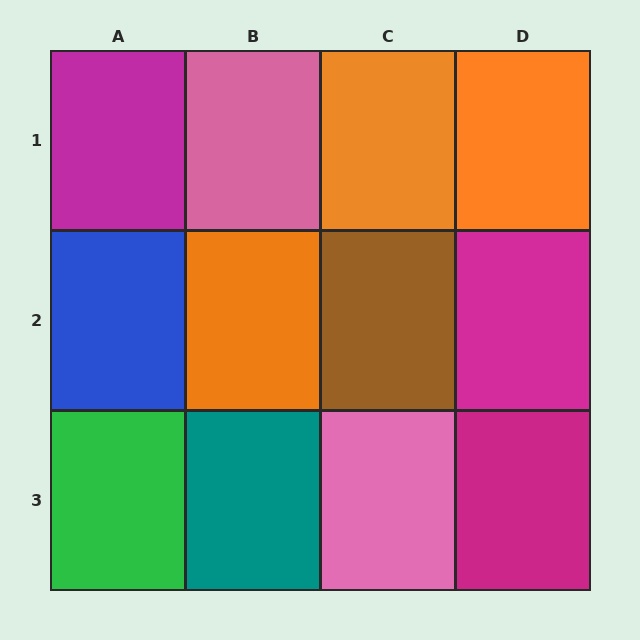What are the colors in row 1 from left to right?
Magenta, pink, orange, orange.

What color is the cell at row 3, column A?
Green.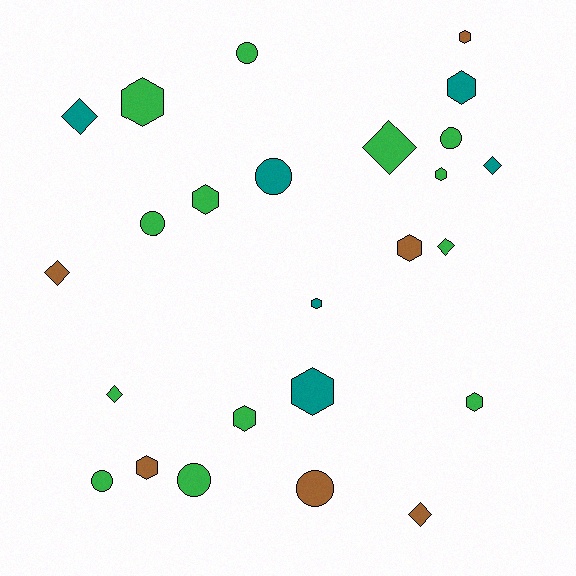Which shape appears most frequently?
Hexagon, with 11 objects.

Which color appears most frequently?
Green, with 13 objects.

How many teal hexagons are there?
There are 3 teal hexagons.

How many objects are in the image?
There are 25 objects.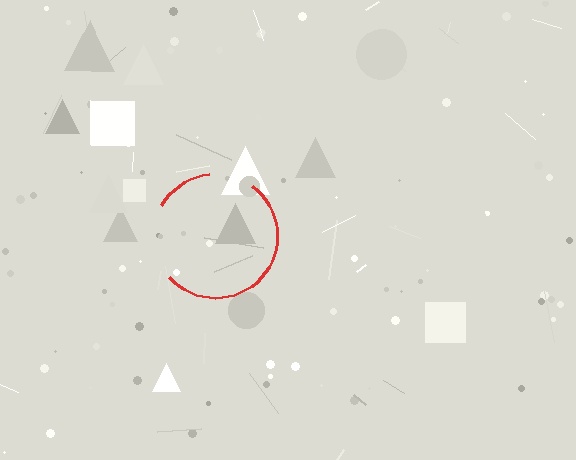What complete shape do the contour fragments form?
The contour fragments form a circle.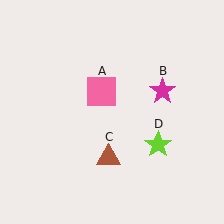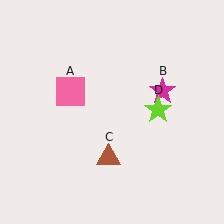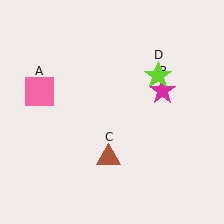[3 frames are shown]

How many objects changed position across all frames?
2 objects changed position: pink square (object A), lime star (object D).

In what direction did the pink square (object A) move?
The pink square (object A) moved left.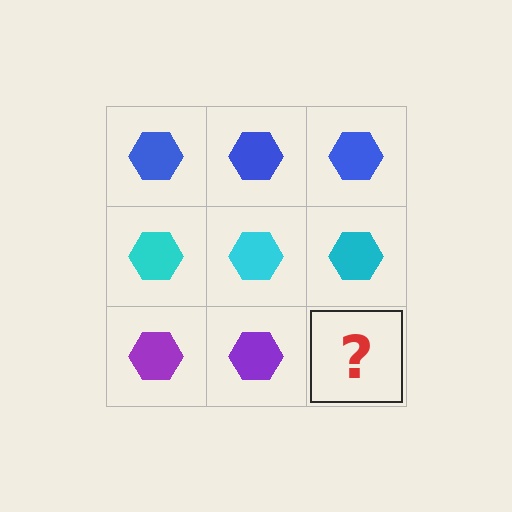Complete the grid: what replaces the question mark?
The question mark should be replaced with a purple hexagon.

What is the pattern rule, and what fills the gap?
The rule is that each row has a consistent color. The gap should be filled with a purple hexagon.